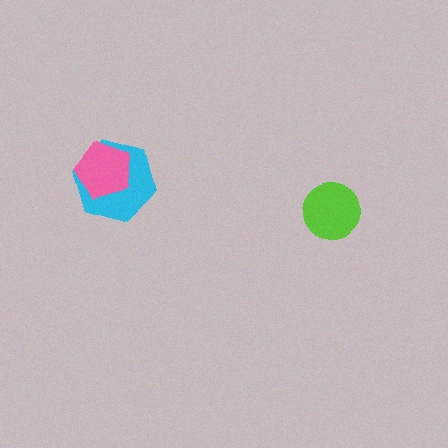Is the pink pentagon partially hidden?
No, no other shape covers it.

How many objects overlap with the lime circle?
0 objects overlap with the lime circle.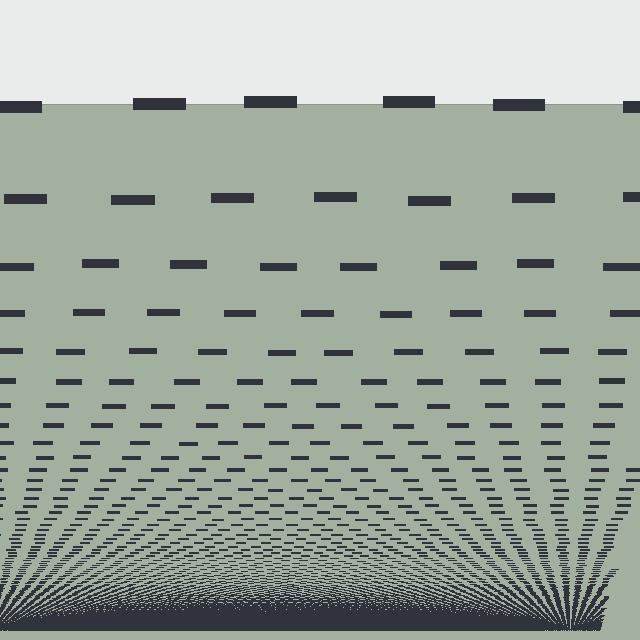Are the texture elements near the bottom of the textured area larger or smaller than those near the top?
Smaller. The gradient is inverted — elements near the bottom are smaller and denser.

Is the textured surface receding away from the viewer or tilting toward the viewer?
The surface appears to tilt toward the viewer. Texture elements get larger and sparser toward the top.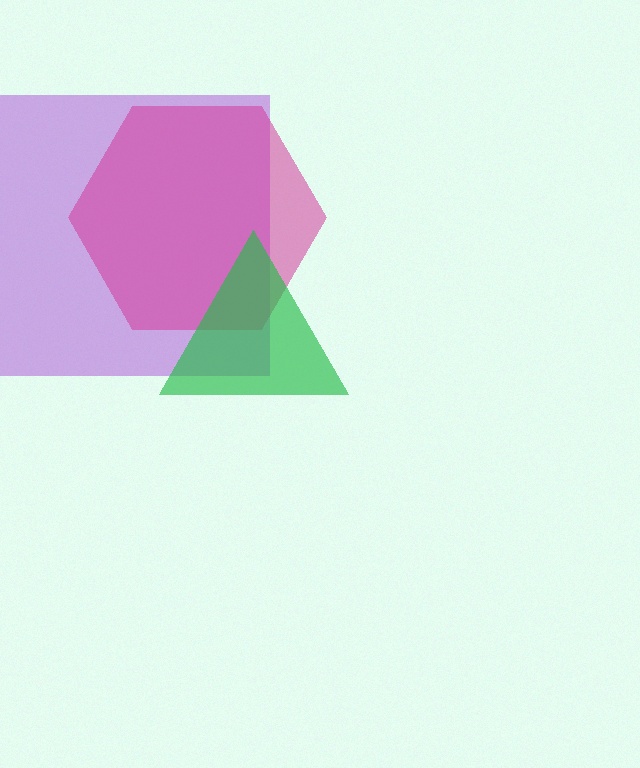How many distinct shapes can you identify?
There are 3 distinct shapes: a purple square, a magenta hexagon, a green triangle.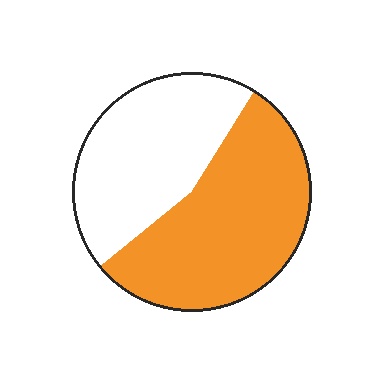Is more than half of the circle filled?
Yes.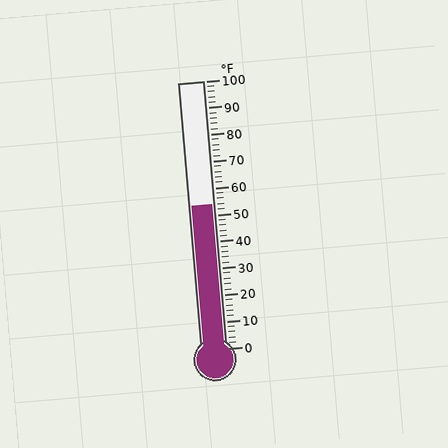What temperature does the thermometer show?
The thermometer shows approximately 54°F.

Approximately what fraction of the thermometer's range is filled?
The thermometer is filled to approximately 55% of its range.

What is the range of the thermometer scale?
The thermometer scale ranges from 0°F to 100°F.